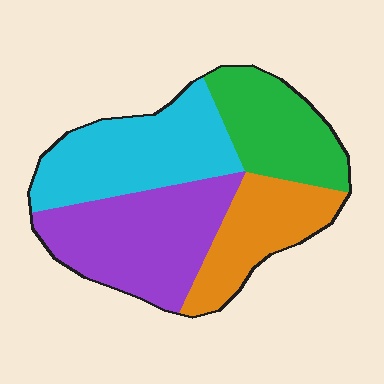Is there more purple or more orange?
Purple.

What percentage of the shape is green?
Green covers 21% of the shape.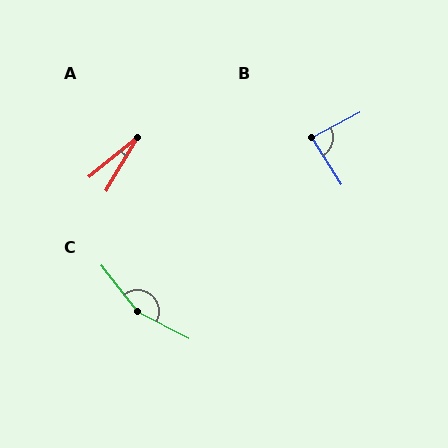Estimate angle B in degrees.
Approximately 84 degrees.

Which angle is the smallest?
A, at approximately 20 degrees.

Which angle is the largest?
C, at approximately 156 degrees.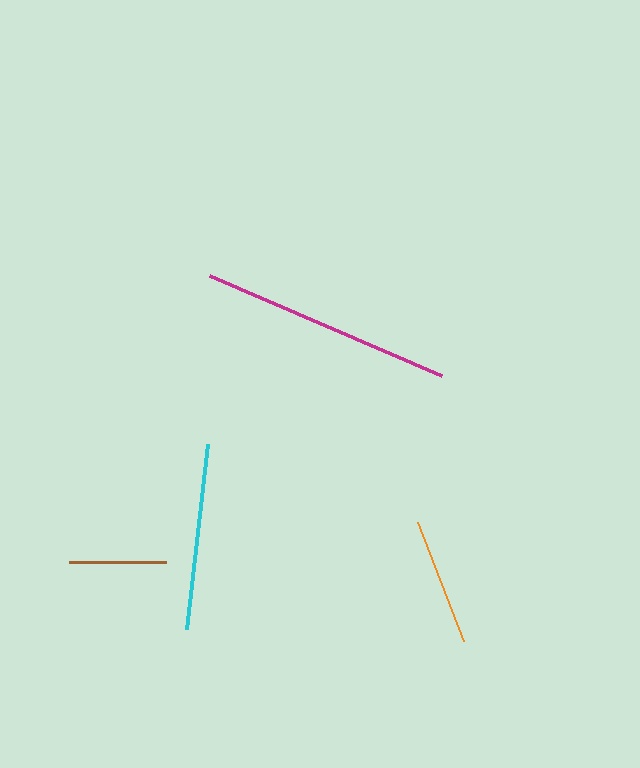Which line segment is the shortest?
The brown line is the shortest at approximately 98 pixels.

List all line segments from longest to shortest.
From longest to shortest: magenta, cyan, orange, brown.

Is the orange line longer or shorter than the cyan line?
The cyan line is longer than the orange line.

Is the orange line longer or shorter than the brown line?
The orange line is longer than the brown line.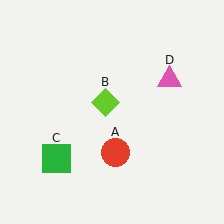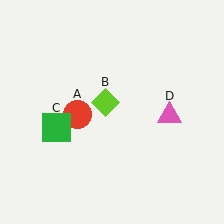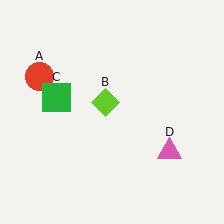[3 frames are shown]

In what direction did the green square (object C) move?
The green square (object C) moved up.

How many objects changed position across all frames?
3 objects changed position: red circle (object A), green square (object C), pink triangle (object D).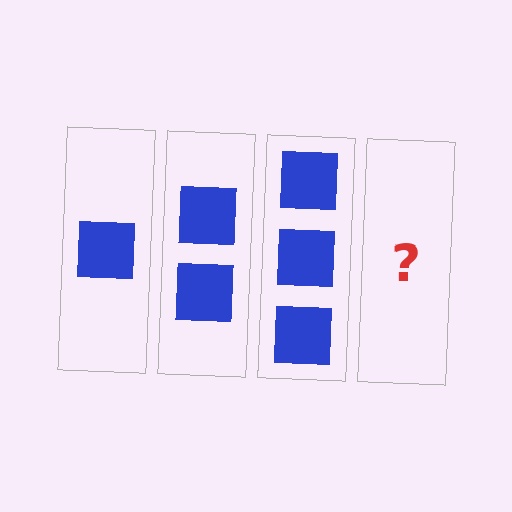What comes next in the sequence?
The next element should be 4 squares.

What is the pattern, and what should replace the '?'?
The pattern is that each step adds one more square. The '?' should be 4 squares.